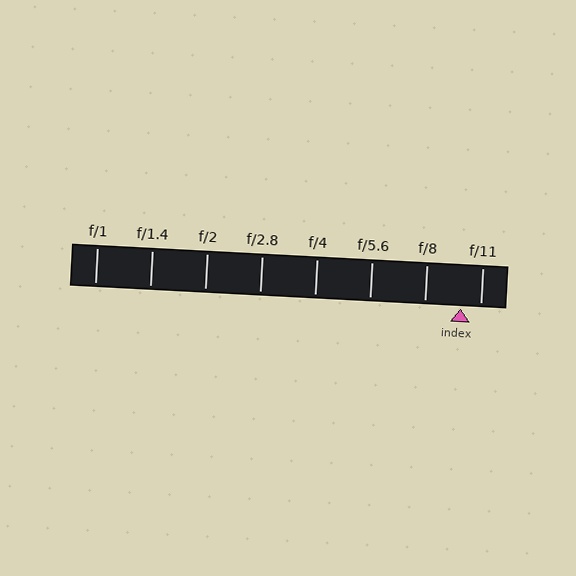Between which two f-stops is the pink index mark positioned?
The index mark is between f/8 and f/11.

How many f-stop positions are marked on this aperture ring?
There are 8 f-stop positions marked.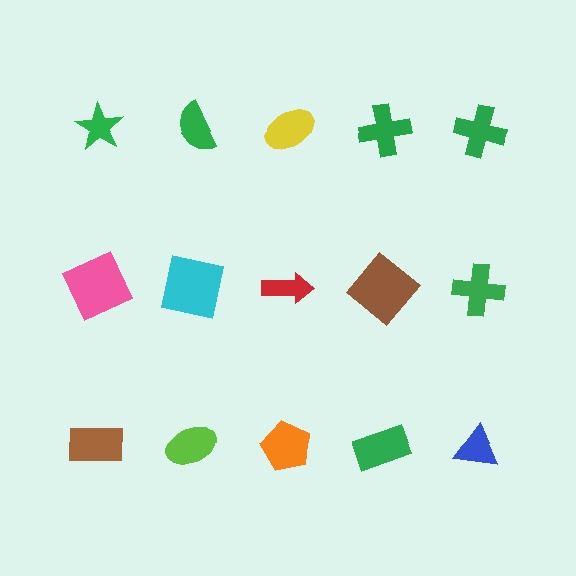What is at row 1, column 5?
A green cross.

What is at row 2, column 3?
A red arrow.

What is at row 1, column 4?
A green cross.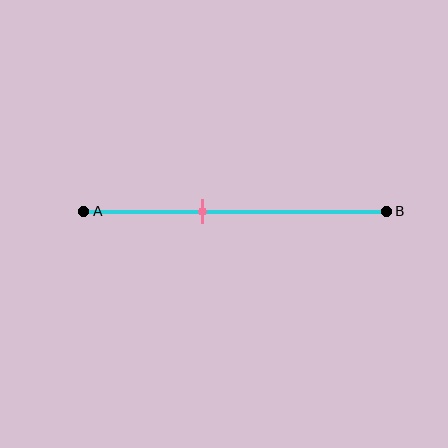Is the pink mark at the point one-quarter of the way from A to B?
No, the mark is at about 40% from A, not at the 25% one-quarter point.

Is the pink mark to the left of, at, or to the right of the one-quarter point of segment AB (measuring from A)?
The pink mark is to the right of the one-quarter point of segment AB.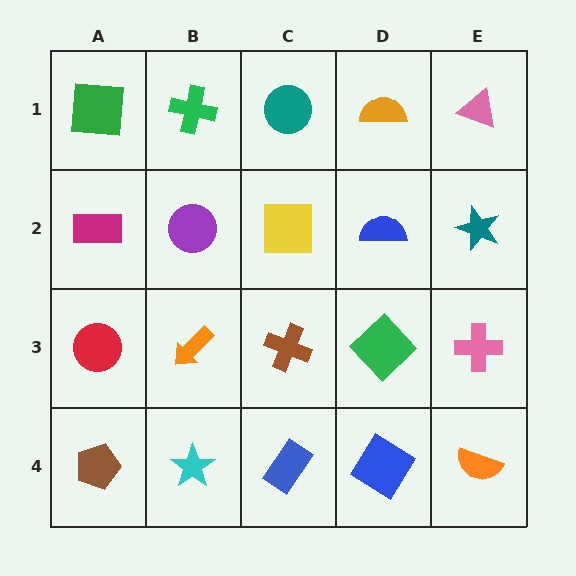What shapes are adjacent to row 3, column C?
A yellow square (row 2, column C), a blue rectangle (row 4, column C), an orange arrow (row 3, column B), a green diamond (row 3, column D).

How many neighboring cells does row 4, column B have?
3.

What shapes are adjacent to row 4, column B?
An orange arrow (row 3, column B), a brown pentagon (row 4, column A), a blue rectangle (row 4, column C).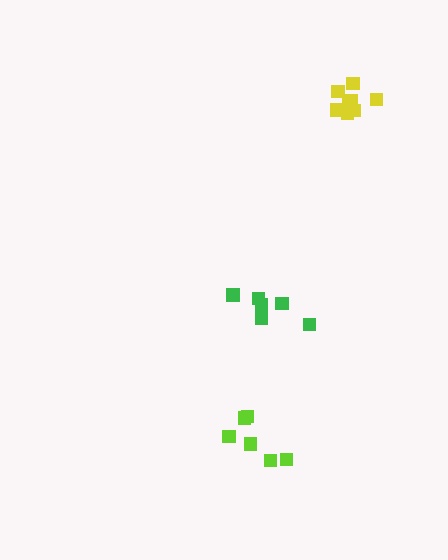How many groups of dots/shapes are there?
There are 3 groups.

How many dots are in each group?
Group 1: 6 dots, Group 2: 6 dots, Group 3: 8 dots (20 total).